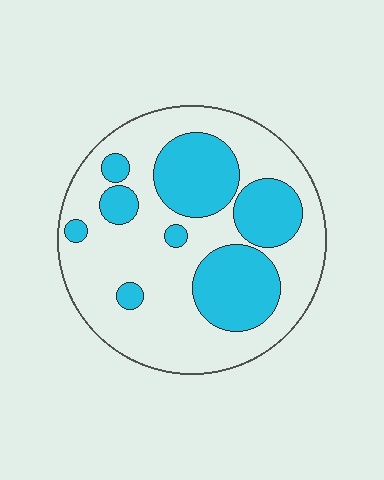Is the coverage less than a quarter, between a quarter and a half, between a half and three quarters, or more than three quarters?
Between a quarter and a half.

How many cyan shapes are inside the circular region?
8.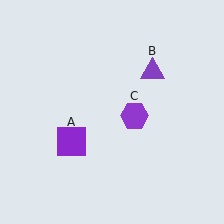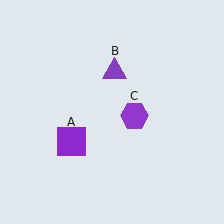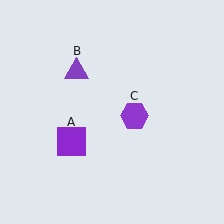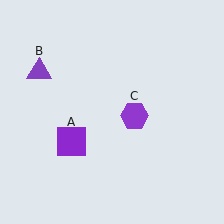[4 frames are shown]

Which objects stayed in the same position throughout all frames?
Purple square (object A) and purple hexagon (object C) remained stationary.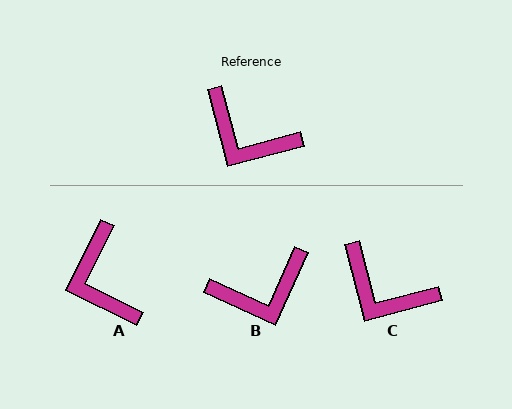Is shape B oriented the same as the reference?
No, it is off by about 51 degrees.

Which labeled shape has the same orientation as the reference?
C.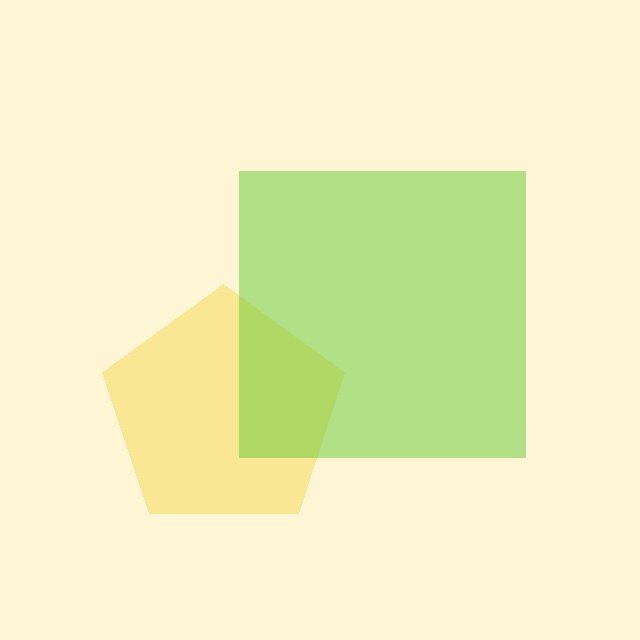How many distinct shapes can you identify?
There are 2 distinct shapes: a yellow pentagon, a lime square.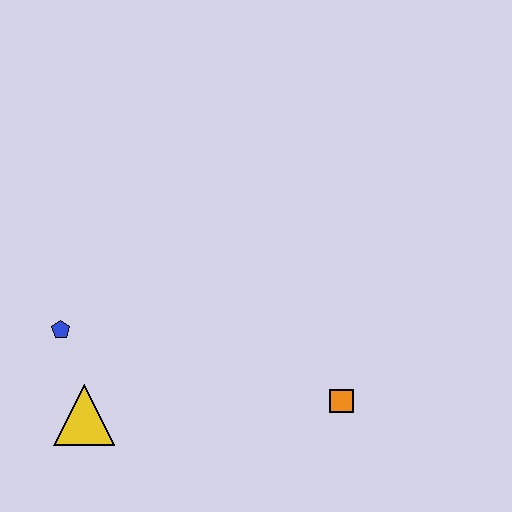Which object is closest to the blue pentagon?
The yellow triangle is closest to the blue pentagon.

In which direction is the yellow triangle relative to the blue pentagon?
The yellow triangle is below the blue pentagon.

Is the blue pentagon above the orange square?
Yes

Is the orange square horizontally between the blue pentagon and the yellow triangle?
No